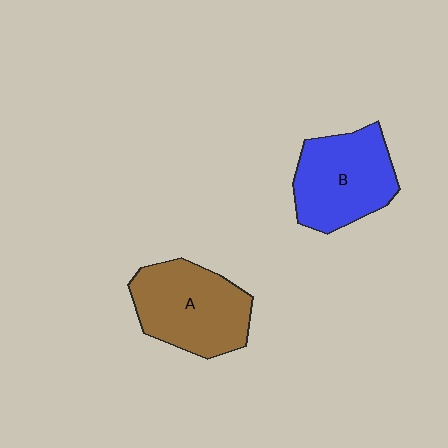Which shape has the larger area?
Shape A (brown).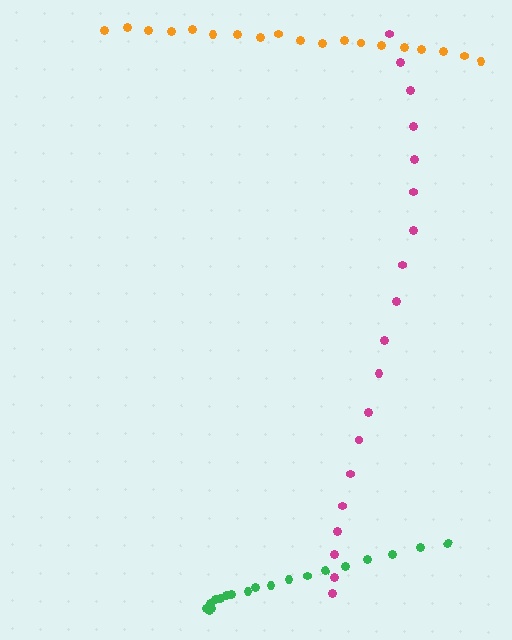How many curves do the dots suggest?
There are 3 distinct paths.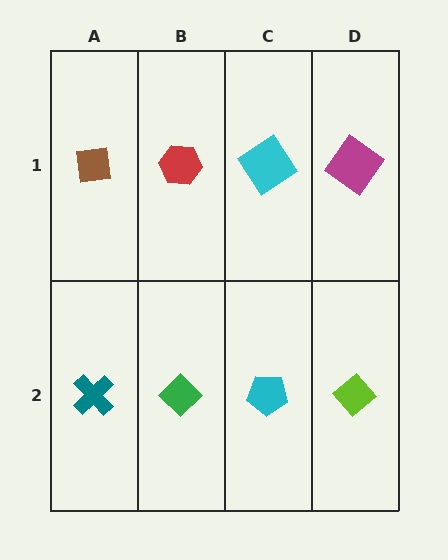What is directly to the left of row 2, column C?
A green diamond.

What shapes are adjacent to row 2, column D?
A magenta diamond (row 1, column D), a cyan pentagon (row 2, column C).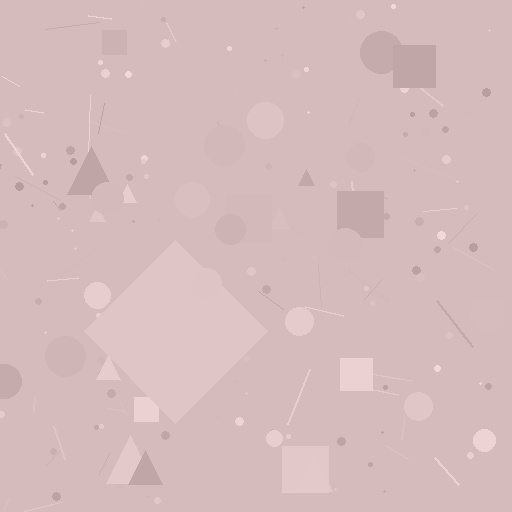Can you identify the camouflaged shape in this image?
The camouflaged shape is a diamond.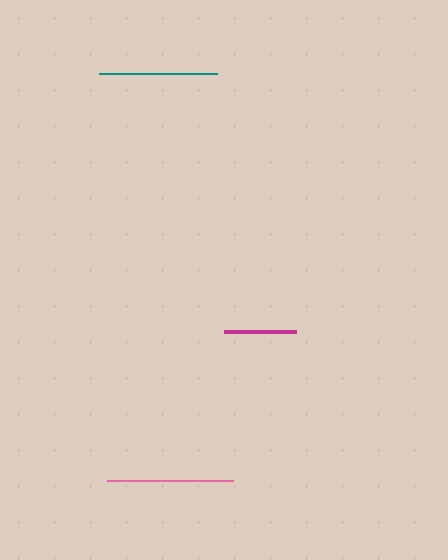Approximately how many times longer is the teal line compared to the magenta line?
The teal line is approximately 1.6 times the length of the magenta line.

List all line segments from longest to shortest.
From longest to shortest: pink, teal, magenta.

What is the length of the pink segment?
The pink segment is approximately 126 pixels long.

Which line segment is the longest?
The pink line is the longest at approximately 126 pixels.